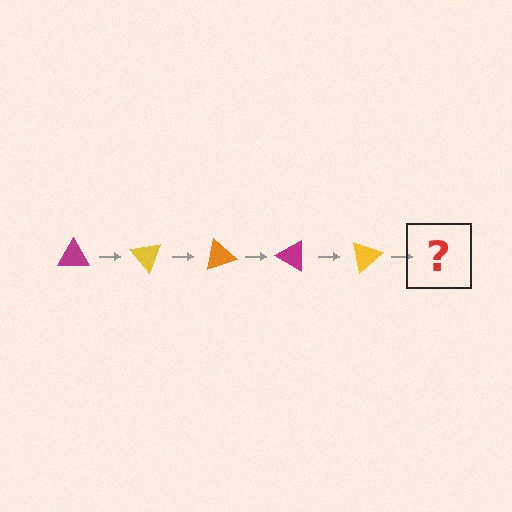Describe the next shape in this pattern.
It should be an orange triangle, rotated 250 degrees from the start.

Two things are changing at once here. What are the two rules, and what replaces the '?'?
The two rules are that it rotates 50 degrees each step and the color cycles through magenta, yellow, and orange. The '?' should be an orange triangle, rotated 250 degrees from the start.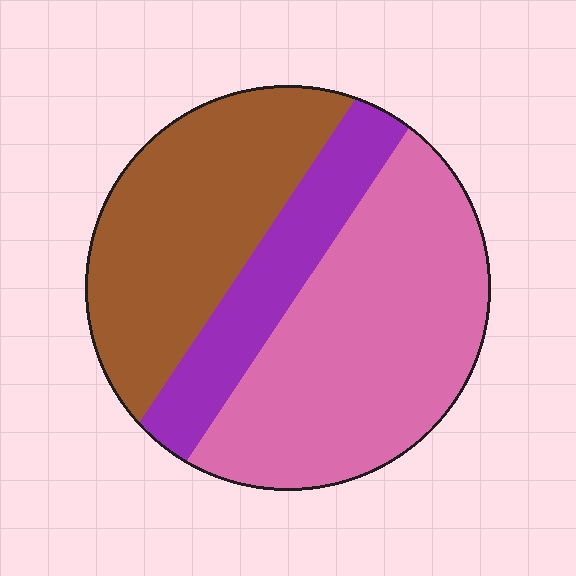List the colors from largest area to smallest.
From largest to smallest: pink, brown, purple.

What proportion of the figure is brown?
Brown takes up about one third (1/3) of the figure.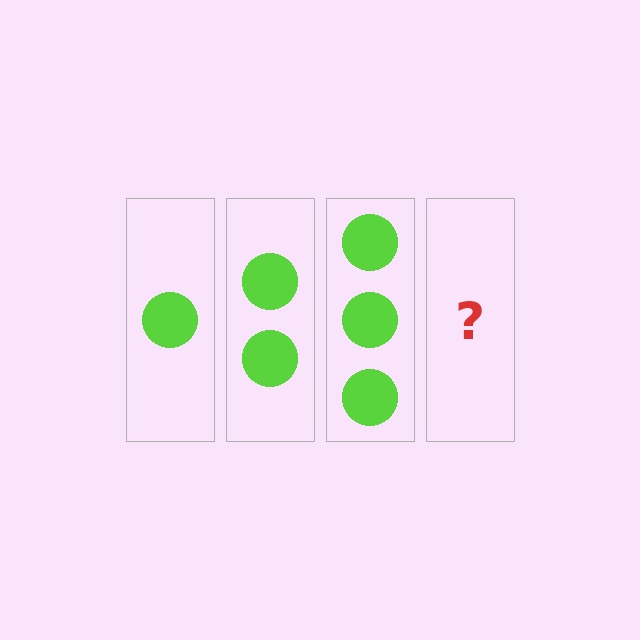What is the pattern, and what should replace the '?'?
The pattern is that each step adds one more circle. The '?' should be 4 circles.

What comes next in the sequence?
The next element should be 4 circles.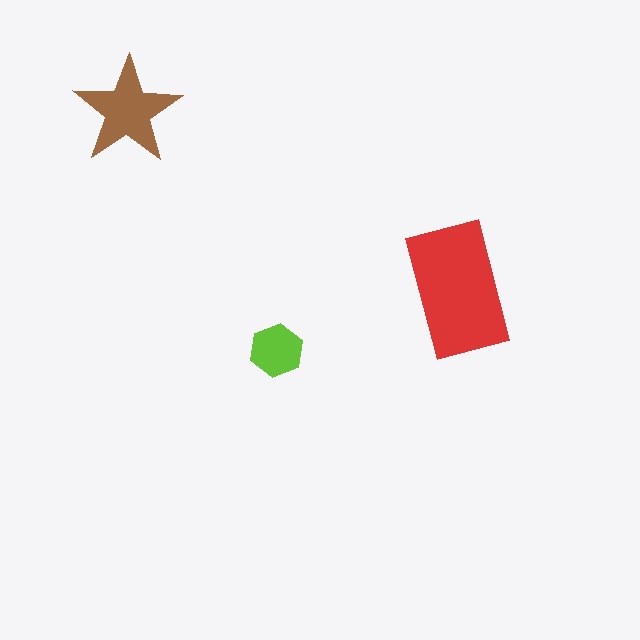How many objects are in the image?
There are 3 objects in the image.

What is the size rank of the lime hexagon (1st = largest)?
3rd.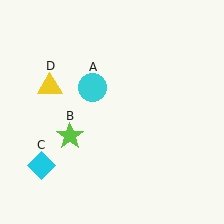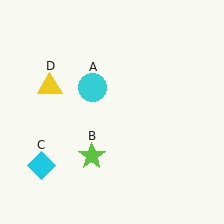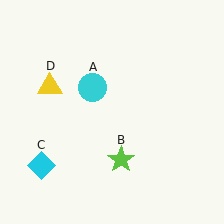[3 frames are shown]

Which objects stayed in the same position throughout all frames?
Cyan circle (object A) and cyan diamond (object C) and yellow triangle (object D) remained stationary.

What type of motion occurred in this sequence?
The lime star (object B) rotated counterclockwise around the center of the scene.